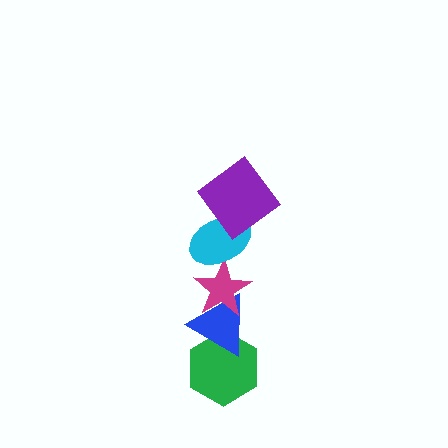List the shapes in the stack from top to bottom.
From top to bottom: the purple diamond, the cyan ellipse, the magenta star, the blue triangle, the green hexagon.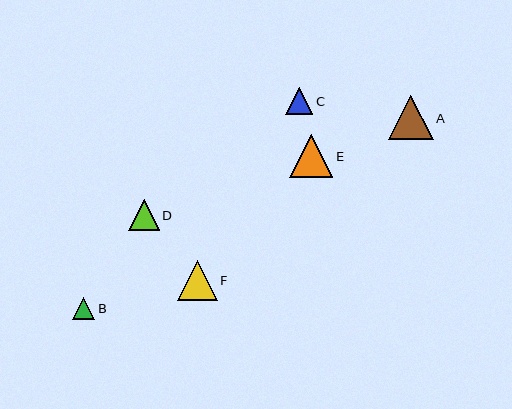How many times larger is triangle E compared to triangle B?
Triangle E is approximately 1.9 times the size of triangle B.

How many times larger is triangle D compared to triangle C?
Triangle D is approximately 1.1 times the size of triangle C.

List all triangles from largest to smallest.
From largest to smallest: A, E, F, D, C, B.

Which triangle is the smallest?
Triangle B is the smallest with a size of approximately 23 pixels.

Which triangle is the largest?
Triangle A is the largest with a size of approximately 44 pixels.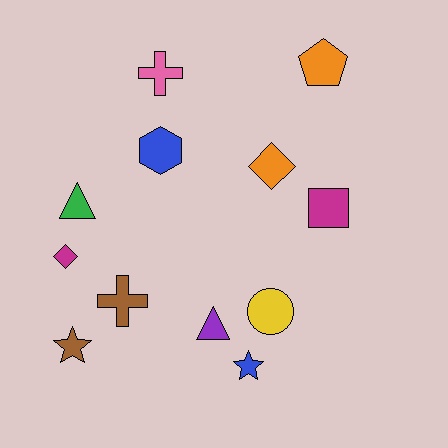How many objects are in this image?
There are 12 objects.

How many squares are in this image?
There is 1 square.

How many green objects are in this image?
There is 1 green object.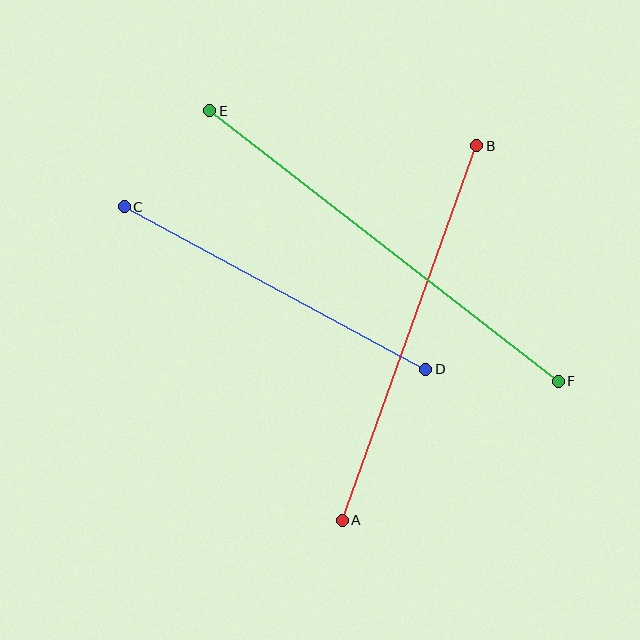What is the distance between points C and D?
The distance is approximately 342 pixels.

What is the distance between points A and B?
The distance is approximately 398 pixels.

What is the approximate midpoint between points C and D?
The midpoint is at approximately (275, 288) pixels.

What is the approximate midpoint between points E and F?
The midpoint is at approximately (384, 246) pixels.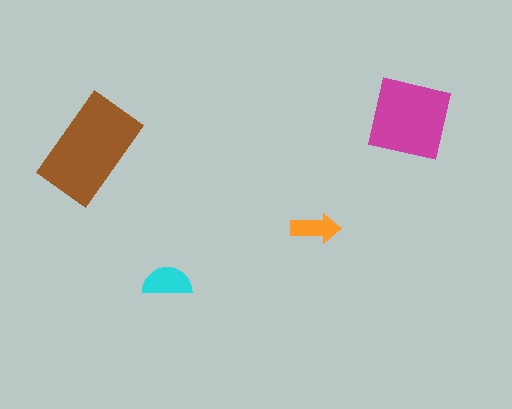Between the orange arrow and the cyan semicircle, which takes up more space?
The cyan semicircle.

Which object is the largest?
The brown rectangle.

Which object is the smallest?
The orange arrow.